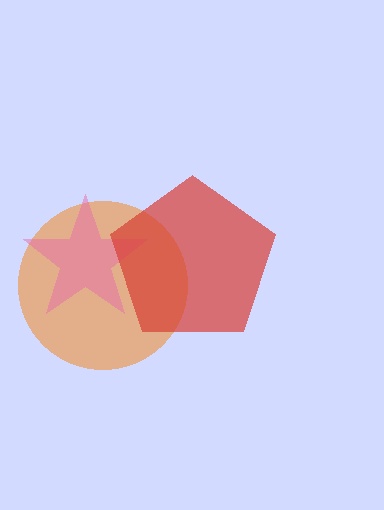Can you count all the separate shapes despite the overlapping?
Yes, there are 3 separate shapes.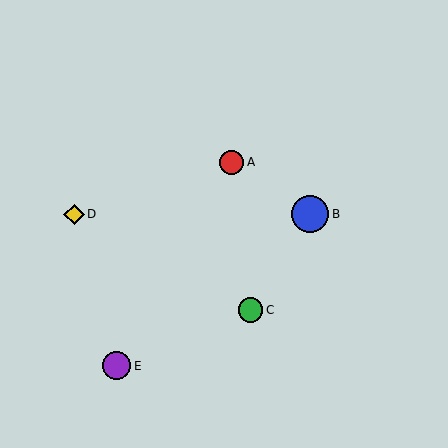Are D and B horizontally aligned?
Yes, both are at y≈214.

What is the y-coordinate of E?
Object E is at y≈366.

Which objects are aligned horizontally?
Objects B, D are aligned horizontally.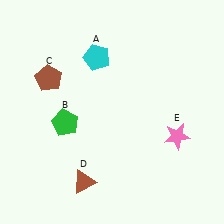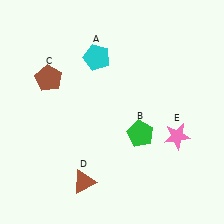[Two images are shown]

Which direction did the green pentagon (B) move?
The green pentagon (B) moved right.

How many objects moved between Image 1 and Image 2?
1 object moved between the two images.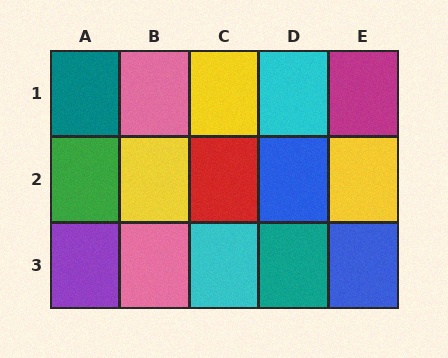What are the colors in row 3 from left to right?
Purple, pink, cyan, teal, blue.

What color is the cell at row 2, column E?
Yellow.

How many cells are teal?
2 cells are teal.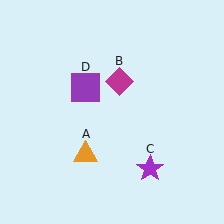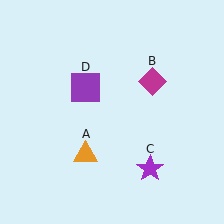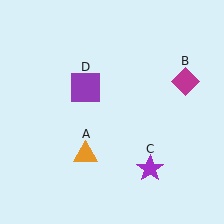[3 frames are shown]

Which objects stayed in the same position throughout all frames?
Orange triangle (object A) and purple star (object C) and purple square (object D) remained stationary.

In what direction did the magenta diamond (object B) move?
The magenta diamond (object B) moved right.